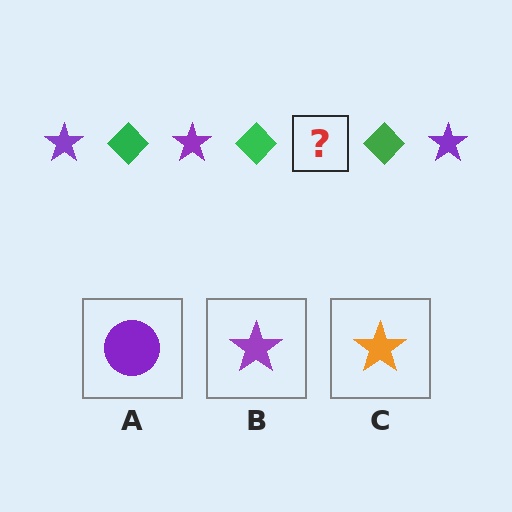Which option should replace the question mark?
Option B.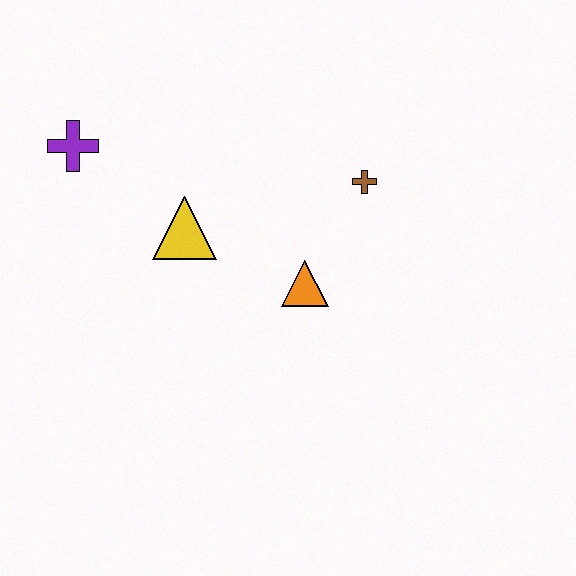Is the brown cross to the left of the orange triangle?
No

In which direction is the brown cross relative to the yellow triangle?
The brown cross is to the right of the yellow triangle.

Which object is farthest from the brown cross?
The purple cross is farthest from the brown cross.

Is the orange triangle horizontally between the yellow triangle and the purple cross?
No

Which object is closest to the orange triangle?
The brown cross is closest to the orange triangle.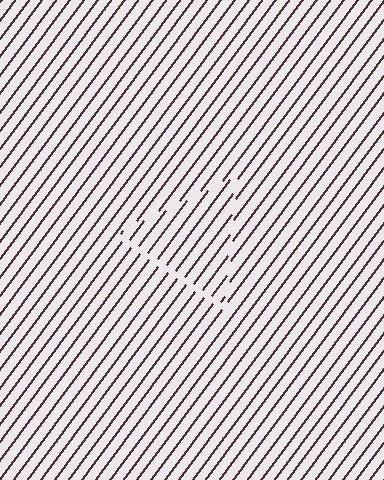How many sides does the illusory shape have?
3 sides — the line-ends trace a triangle.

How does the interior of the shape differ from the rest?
The interior of the shape contains the same grating, shifted by half a period — the contour is defined by the phase discontinuity where line-ends from the inner and outer gratings abut.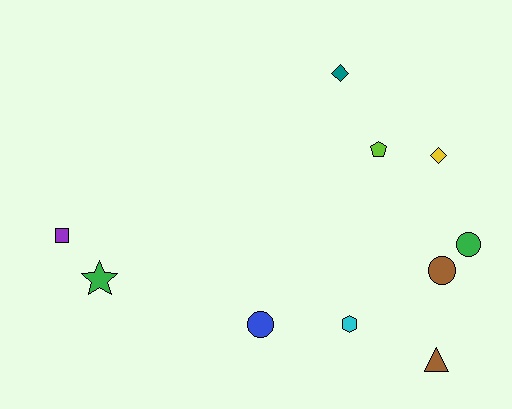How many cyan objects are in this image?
There is 1 cyan object.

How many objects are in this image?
There are 10 objects.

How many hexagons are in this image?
There is 1 hexagon.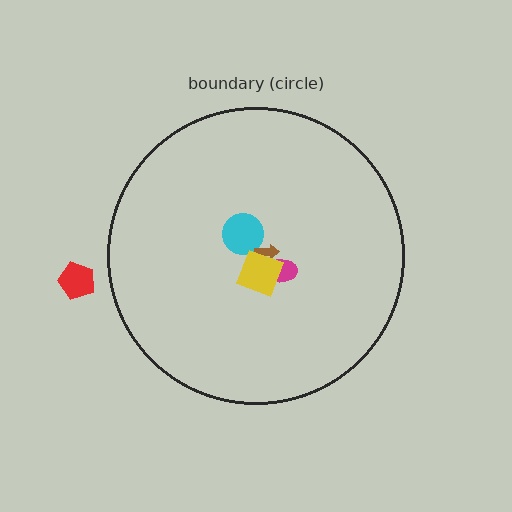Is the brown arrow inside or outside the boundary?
Inside.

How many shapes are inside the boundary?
4 inside, 1 outside.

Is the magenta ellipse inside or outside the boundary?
Inside.